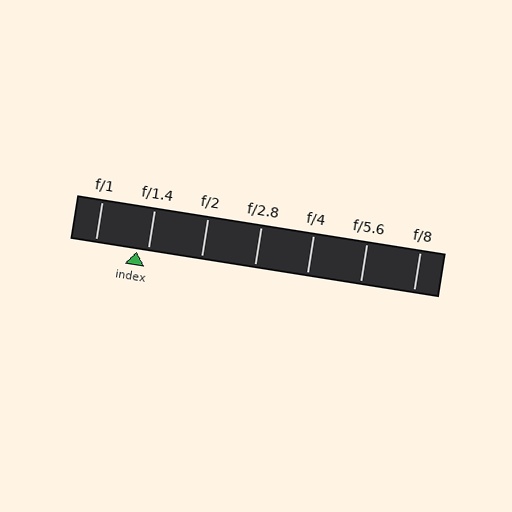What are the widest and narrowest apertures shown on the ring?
The widest aperture shown is f/1 and the narrowest is f/8.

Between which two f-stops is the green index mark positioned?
The index mark is between f/1 and f/1.4.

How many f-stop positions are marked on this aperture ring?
There are 7 f-stop positions marked.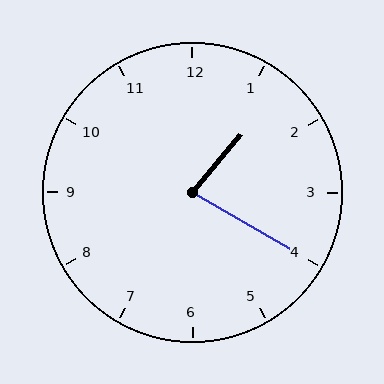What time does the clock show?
1:20.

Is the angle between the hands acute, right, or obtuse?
It is acute.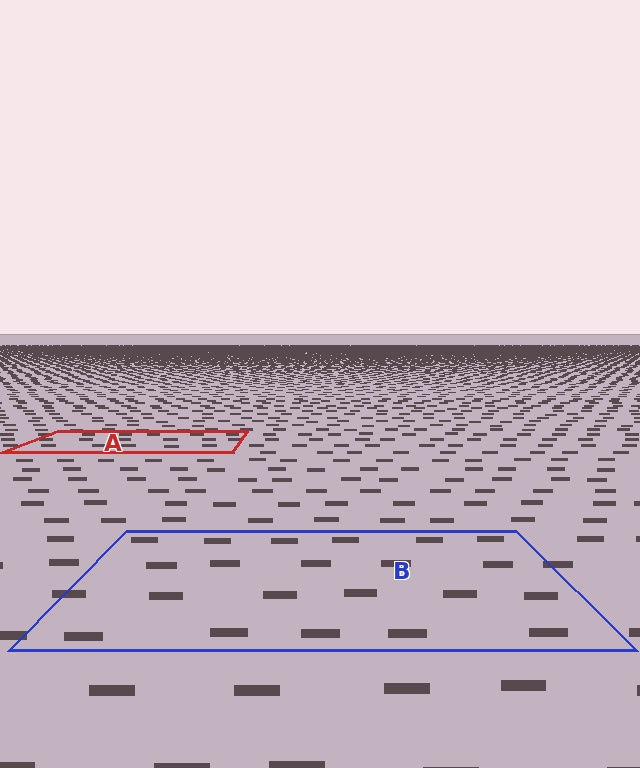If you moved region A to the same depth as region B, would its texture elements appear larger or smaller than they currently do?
They would appear larger. At a closer depth, the same texture elements are projected at a bigger on-screen size.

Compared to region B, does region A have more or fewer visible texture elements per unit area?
Region A has more texture elements per unit area — they are packed more densely because it is farther away.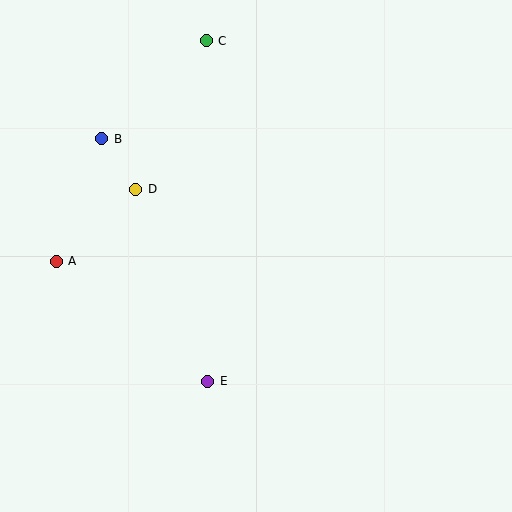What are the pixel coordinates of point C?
Point C is at (206, 41).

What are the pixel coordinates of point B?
Point B is at (102, 139).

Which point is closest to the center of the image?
Point E at (208, 381) is closest to the center.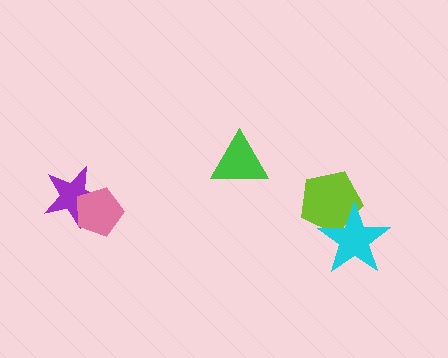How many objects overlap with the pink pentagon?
1 object overlaps with the pink pentagon.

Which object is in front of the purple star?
The pink pentagon is in front of the purple star.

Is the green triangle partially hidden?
No, no other shape covers it.